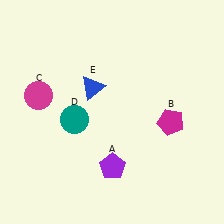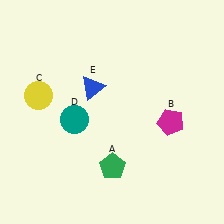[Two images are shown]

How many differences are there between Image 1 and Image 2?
There are 2 differences between the two images.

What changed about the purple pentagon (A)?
In Image 1, A is purple. In Image 2, it changed to green.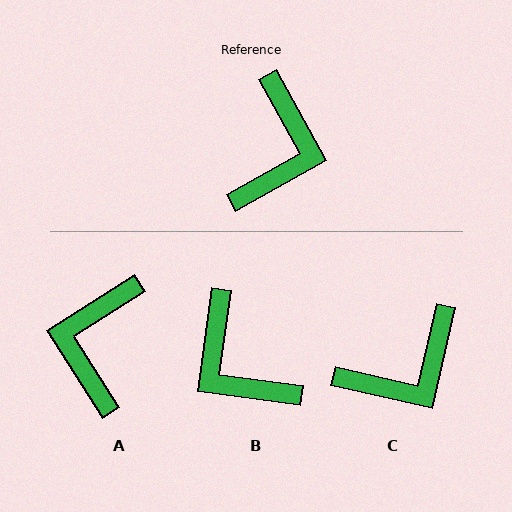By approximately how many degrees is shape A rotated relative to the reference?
Approximately 177 degrees clockwise.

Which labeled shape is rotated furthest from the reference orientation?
A, about 177 degrees away.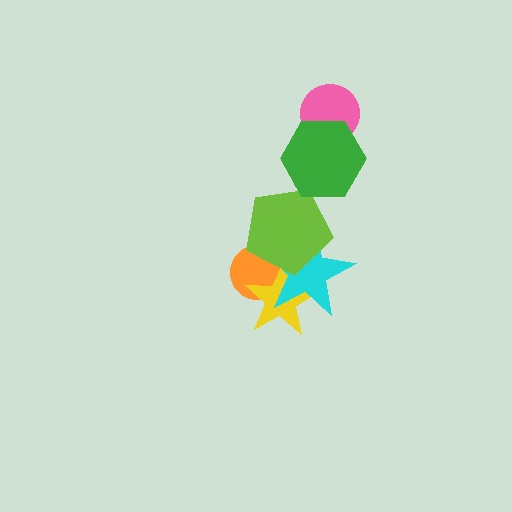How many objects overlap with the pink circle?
1 object overlaps with the pink circle.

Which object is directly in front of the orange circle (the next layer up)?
The yellow star is directly in front of the orange circle.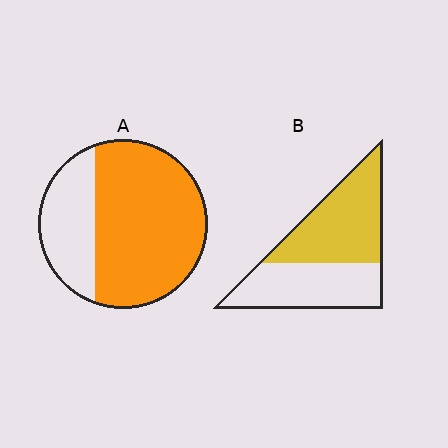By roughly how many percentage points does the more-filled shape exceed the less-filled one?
By roughly 15 percentage points (A over B).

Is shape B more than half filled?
Roughly half.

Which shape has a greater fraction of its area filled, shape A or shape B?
Shape A.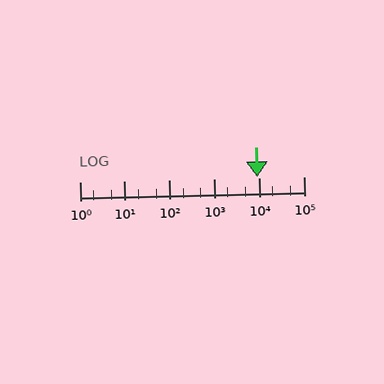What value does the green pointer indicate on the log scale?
The pointer indicates approximately 9300.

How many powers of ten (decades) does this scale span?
The scale spans 5 decades, from 1 to 100000.